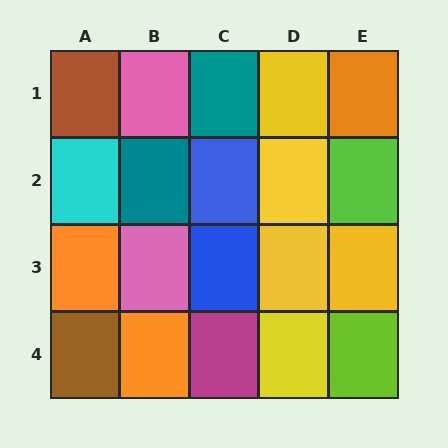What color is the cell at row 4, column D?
Yellow.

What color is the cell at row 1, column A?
Brown.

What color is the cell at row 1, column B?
Pink.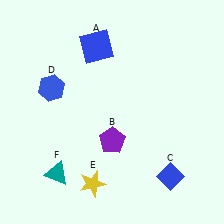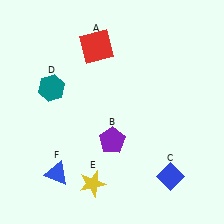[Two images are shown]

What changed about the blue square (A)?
In Image 1, A is blue. In Image 2, it changed to red.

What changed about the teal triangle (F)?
In Image 1, F is teal. In Image 2, it changed to blue.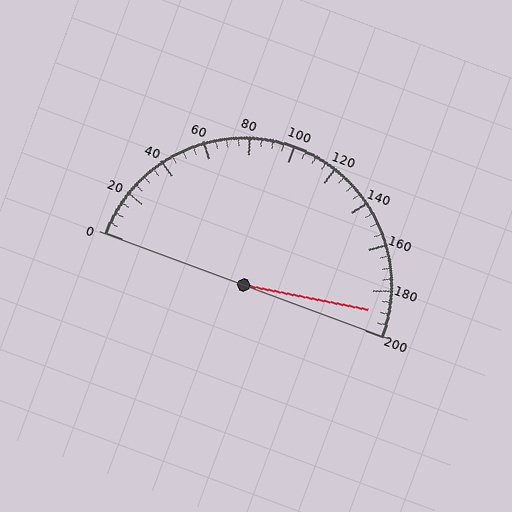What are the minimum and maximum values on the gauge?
The gauge ranges from 0 to 200.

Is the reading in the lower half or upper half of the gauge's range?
The reading is in the upper half of the range (0 to 200).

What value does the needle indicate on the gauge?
The needle indicates approximately 190.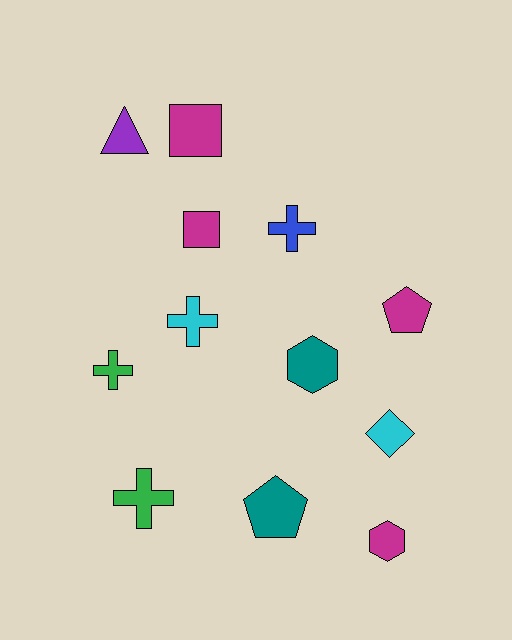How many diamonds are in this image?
There is 1 diamond.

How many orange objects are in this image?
There are no orange objects.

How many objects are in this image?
There are 12 objects.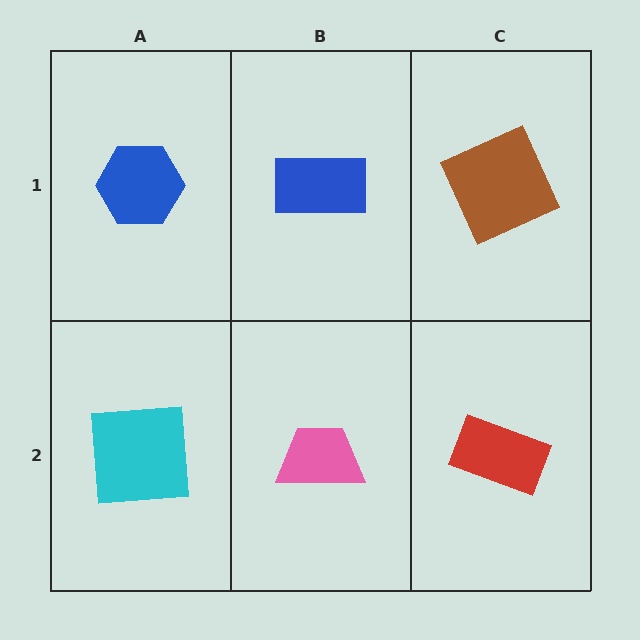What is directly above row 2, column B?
A blue rectangle.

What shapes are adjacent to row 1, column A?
A cyan square (row 2, column A), a blue rectangle (row 1, column B).